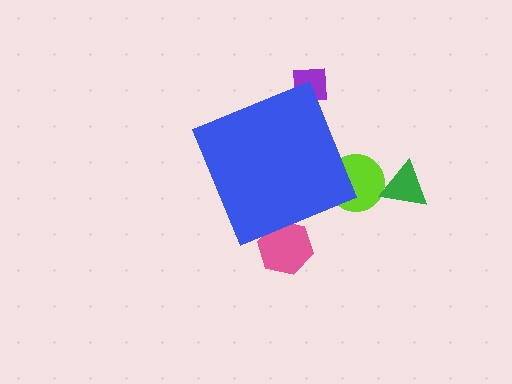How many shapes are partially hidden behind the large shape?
3 shapes are partially hidden.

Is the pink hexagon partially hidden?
Yes, the pink hexagon is partially hidden behind the blue diamond.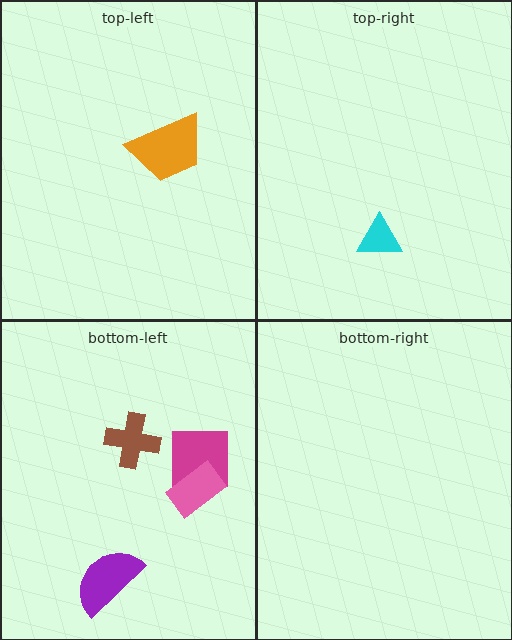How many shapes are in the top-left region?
1.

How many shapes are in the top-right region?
1.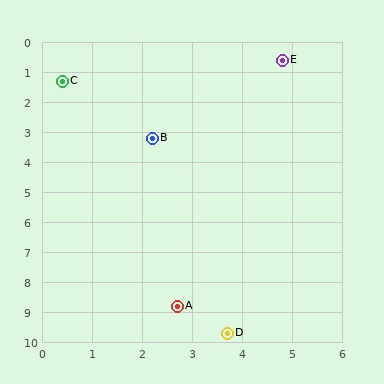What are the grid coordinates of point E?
Point E is at approximately (4.8, 0.6).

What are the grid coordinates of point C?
Point C is at approximately (0.4, 1.3).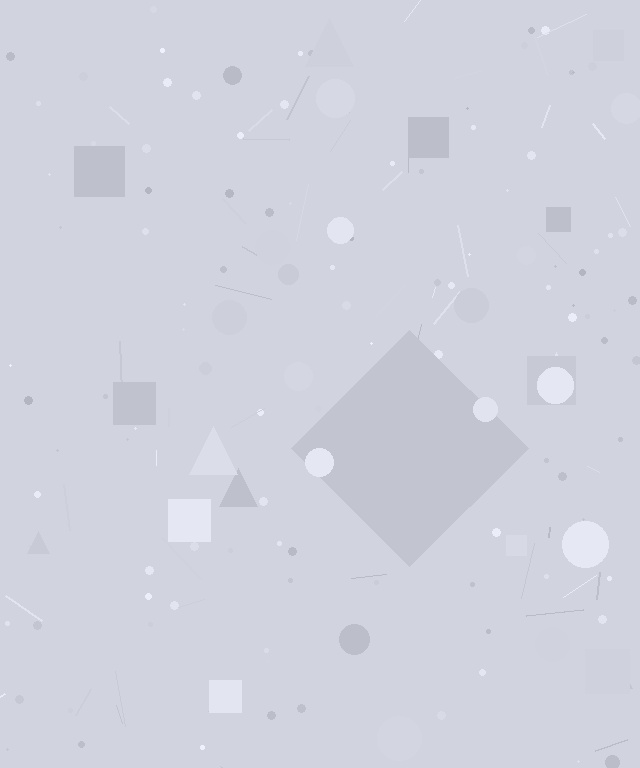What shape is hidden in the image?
A diamond is hidden in the image.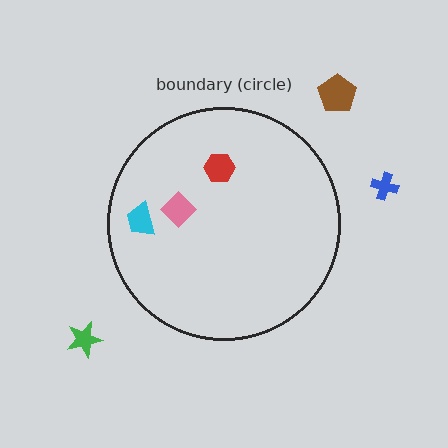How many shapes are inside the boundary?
3 inside, 3 outside.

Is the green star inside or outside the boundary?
Outside.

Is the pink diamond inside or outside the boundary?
Inside.